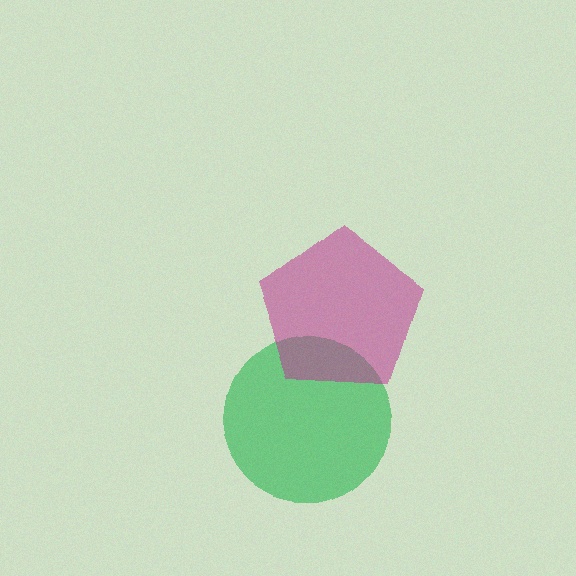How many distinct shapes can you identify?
There are 2 distinct shapes: a green circle, a magenta pentagon.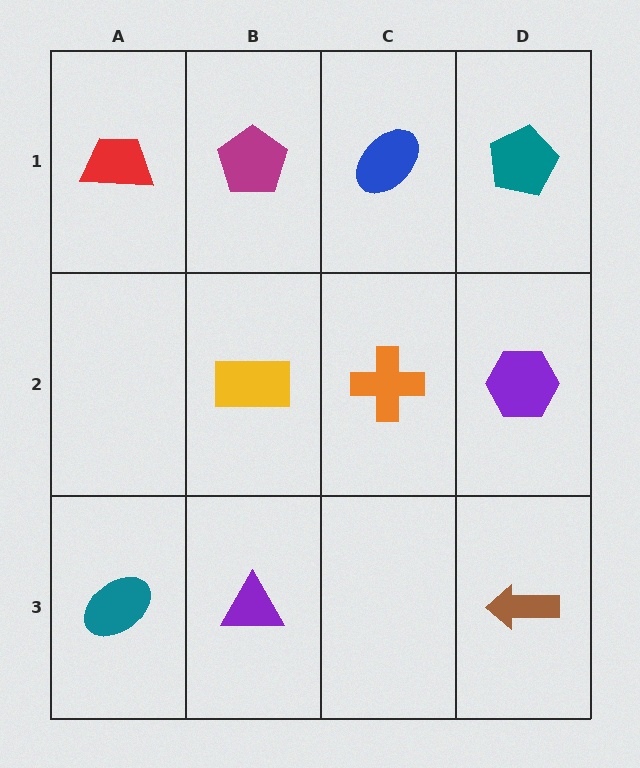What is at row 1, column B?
A magenta pentagon.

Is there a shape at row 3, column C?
No, that cell is empty.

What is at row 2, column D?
A purple hexagon.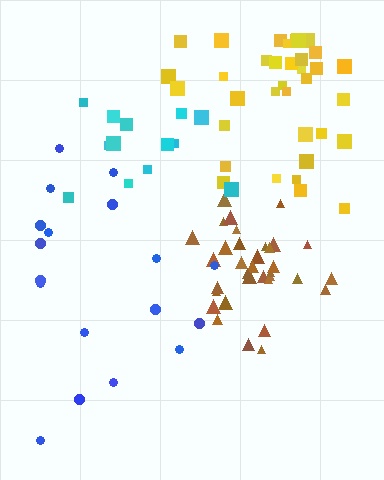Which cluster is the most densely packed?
Brown.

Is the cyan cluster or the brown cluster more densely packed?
Brown.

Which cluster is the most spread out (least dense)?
Blue.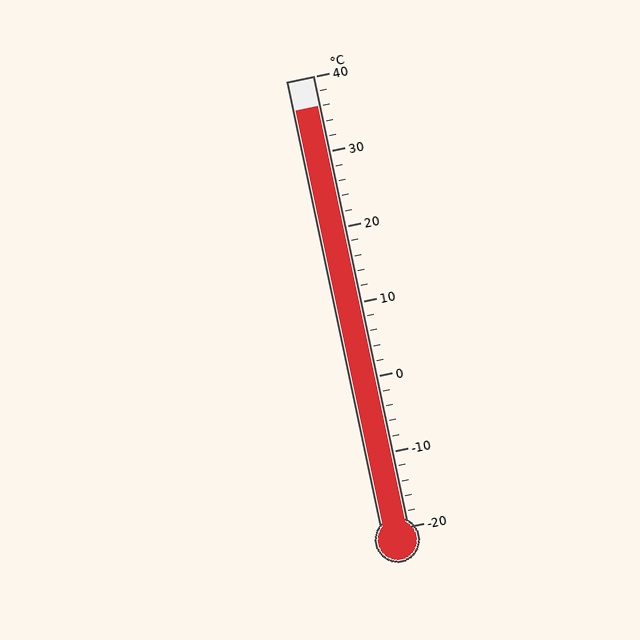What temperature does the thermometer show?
The thermometer shows approximately 36°C.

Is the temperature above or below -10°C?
The temperature is above -10°C.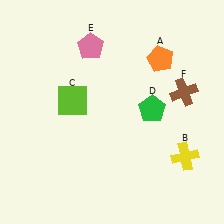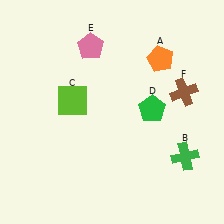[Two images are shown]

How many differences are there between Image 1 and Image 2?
There is 1 difference between the two images.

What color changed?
The cross (B) changed from yellow in Image 1 to green in Image 2.